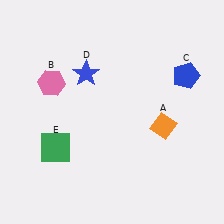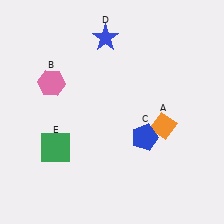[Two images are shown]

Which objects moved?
The objects that moved are: the blue pentagon (C), the blue star (D).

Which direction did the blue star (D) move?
The blue star (D) moved up.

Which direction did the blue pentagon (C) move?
The blue pentagon (C) moved down.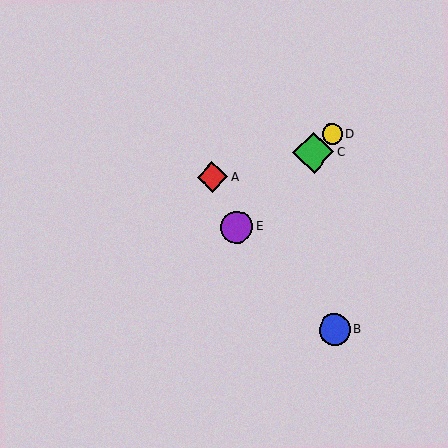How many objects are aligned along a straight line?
3 objects (C, D, E) are aligned along a straight line.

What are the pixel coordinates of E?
Object E is at (237, 227).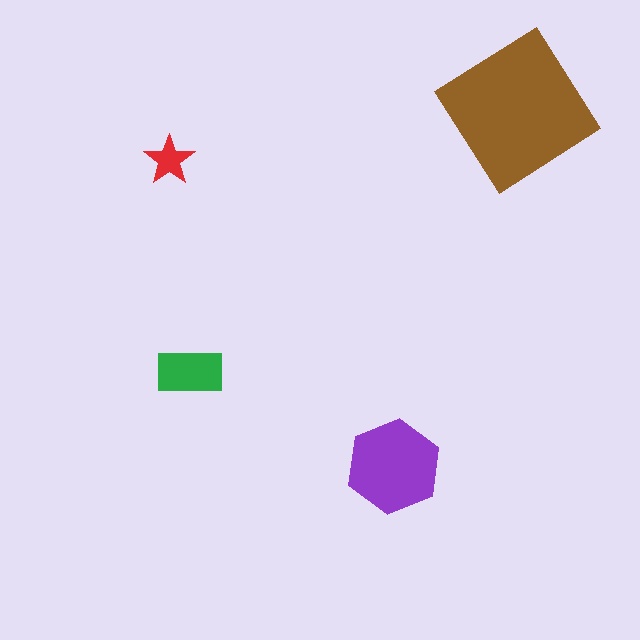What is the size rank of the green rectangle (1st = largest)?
3rd.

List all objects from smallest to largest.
The red star, the green rectangle, the purple hexagon, the brown diamond.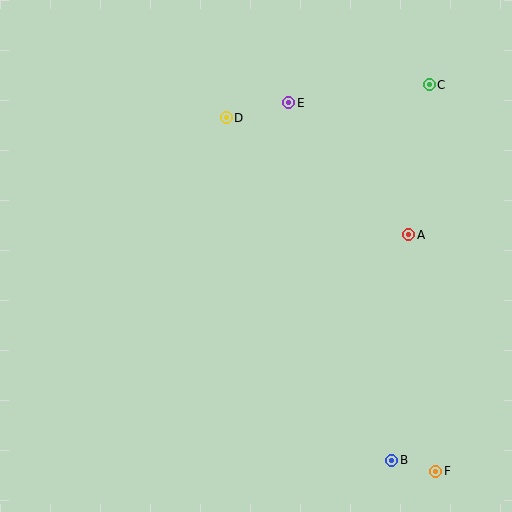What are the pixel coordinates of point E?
Point E is at (289, 103).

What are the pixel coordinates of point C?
Point C is at (429, 85).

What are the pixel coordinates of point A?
Point A is at (409, 235).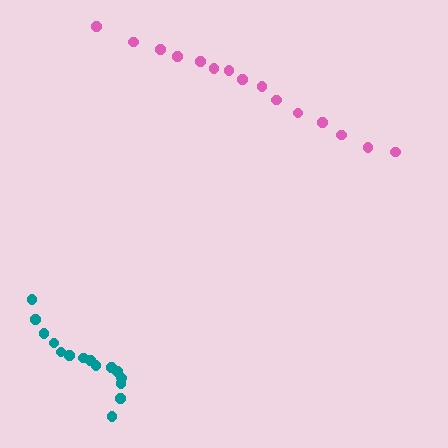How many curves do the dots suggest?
There are 2 distinct paths.